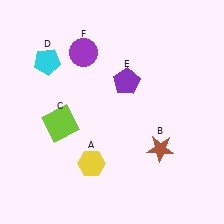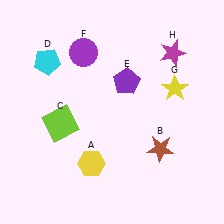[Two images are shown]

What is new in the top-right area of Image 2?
A yellow star (G) was added in the top-right area of Image 2.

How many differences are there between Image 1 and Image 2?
There are 2 differences between the two images.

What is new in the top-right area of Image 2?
A magenta star (H) was added in the top-right area of Image 2.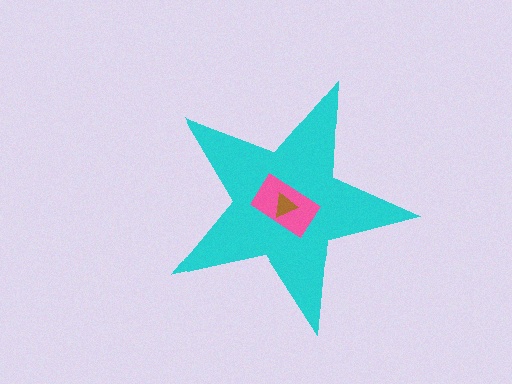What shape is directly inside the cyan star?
The pink rectangle.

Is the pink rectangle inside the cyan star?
Yes.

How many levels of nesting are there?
3.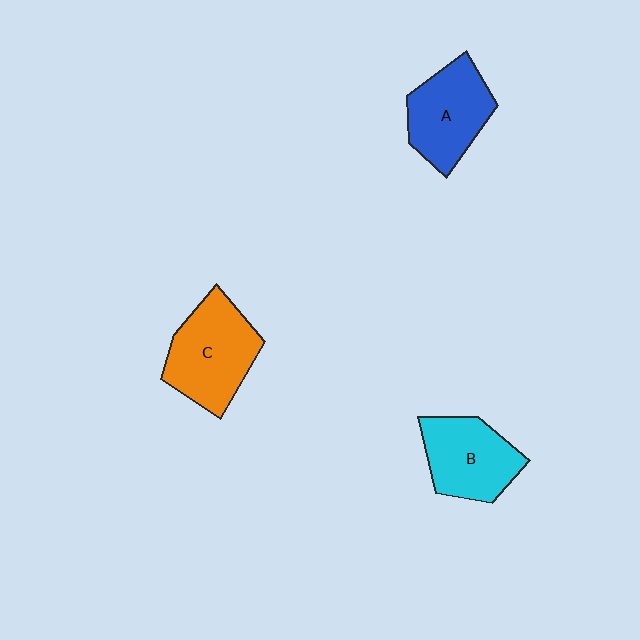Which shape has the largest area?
Shape C (orange).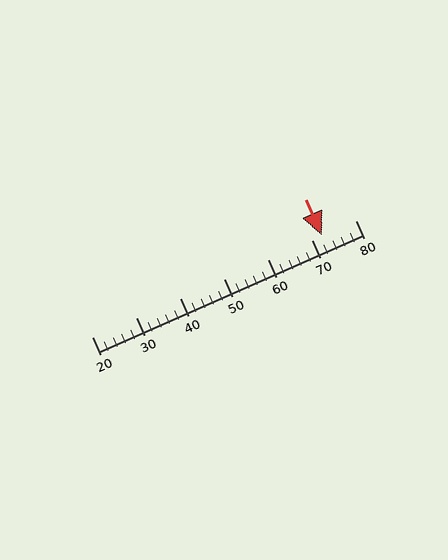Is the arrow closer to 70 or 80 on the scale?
The arrow is closer to 70.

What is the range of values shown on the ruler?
The ruler shows values from 20 to 80.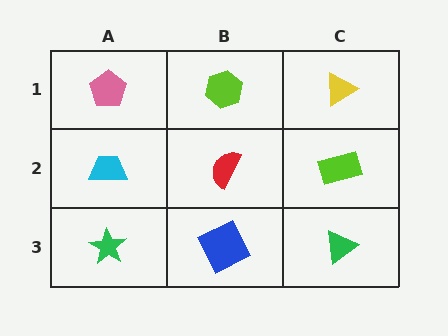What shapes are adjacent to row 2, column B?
A lime hexagon (row 1, column B), a blue square (row 3, column B), a cyan trapezoid (row 2, column A), a lime rectangle (row 2, column C).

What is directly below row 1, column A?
A cyan trapezoid.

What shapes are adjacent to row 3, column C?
A lime rectangle (row 2, column C), a blue square (row 3, column B).